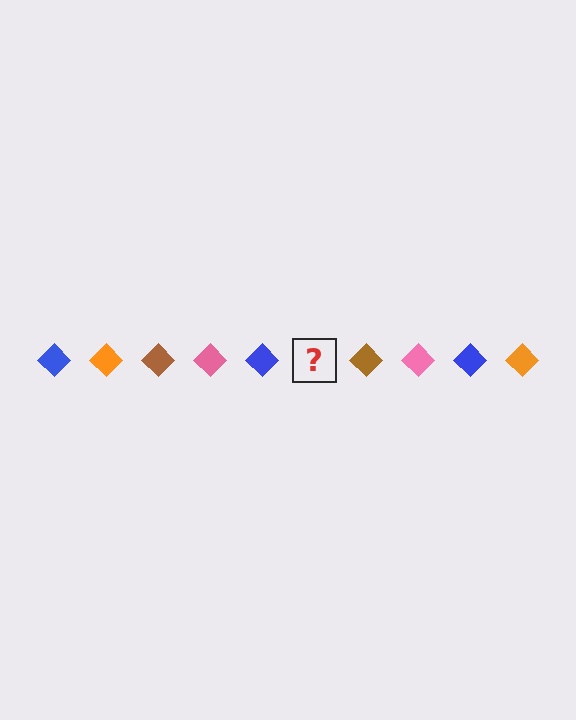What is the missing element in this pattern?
The missing element is an orange diamond.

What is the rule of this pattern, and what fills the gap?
The rule is that the pattern cycles through blue, orange, brown, pink diamonds. The gap should be filled with an orange diamond.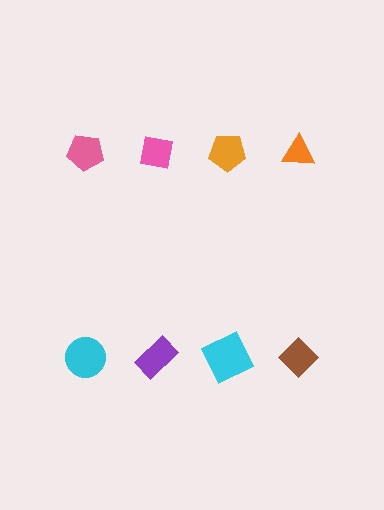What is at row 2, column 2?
A purple rectangle.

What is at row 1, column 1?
A pink pentagon.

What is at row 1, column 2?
A pink square.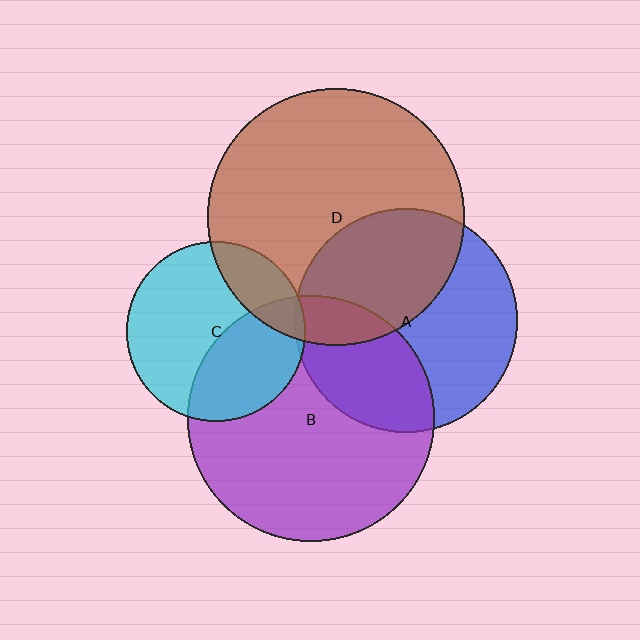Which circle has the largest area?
Circle D (brown).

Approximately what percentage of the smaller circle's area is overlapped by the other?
Approximately 40%.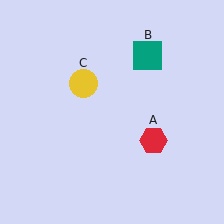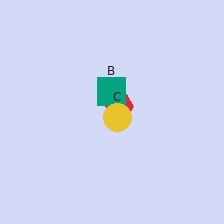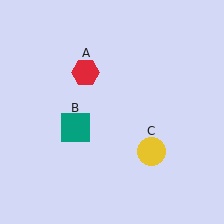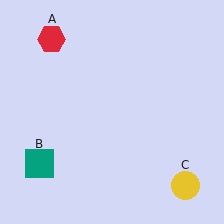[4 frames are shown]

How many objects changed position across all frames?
3 objects changed position: red hexagon (object A), teal square (object B), yellow circle (object C).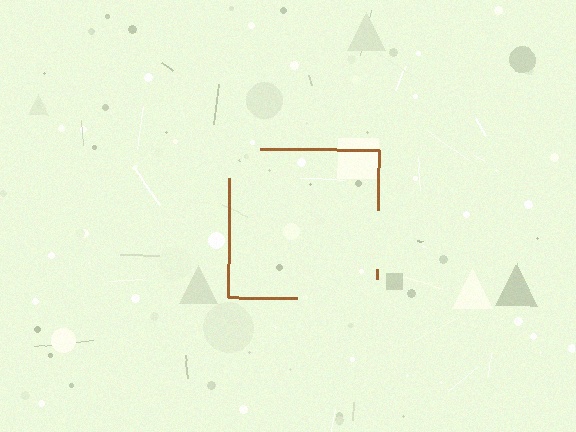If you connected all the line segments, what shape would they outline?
They would outline a square.